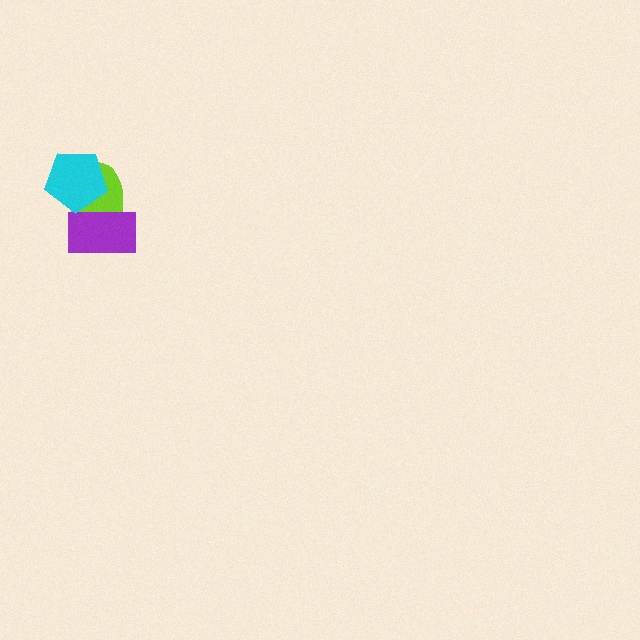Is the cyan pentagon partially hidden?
No, no other shape covers it.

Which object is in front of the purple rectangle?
The cyan pentagon is in front of the purple rectangle.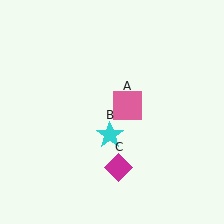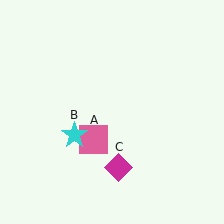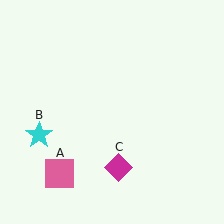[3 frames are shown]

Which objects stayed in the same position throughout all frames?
Magenta diamond (object C) remained stationary.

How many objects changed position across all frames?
2 objects changed position: pink square (object A), cyan star (object B).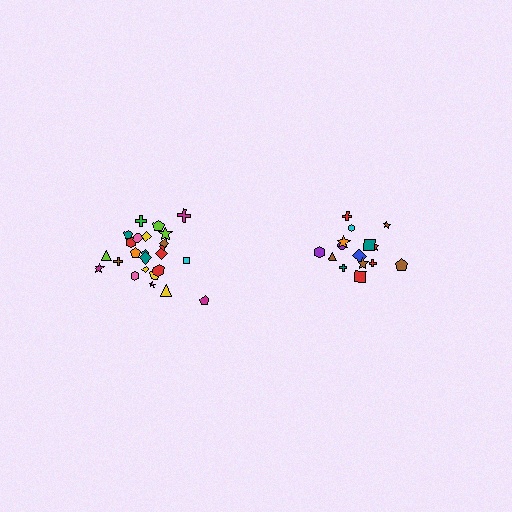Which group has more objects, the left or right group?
The left group.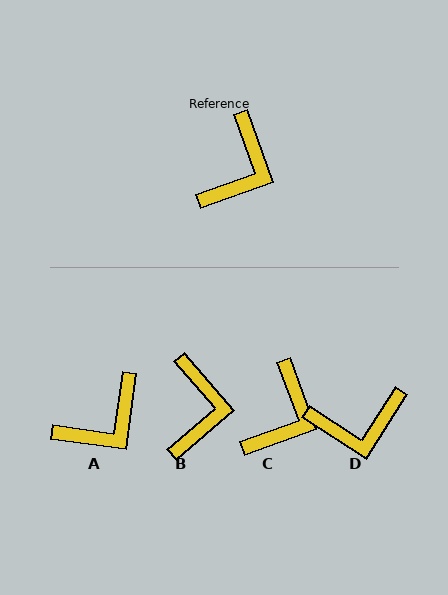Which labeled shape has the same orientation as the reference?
C.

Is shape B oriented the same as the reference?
No, it is off by about 21 degrees.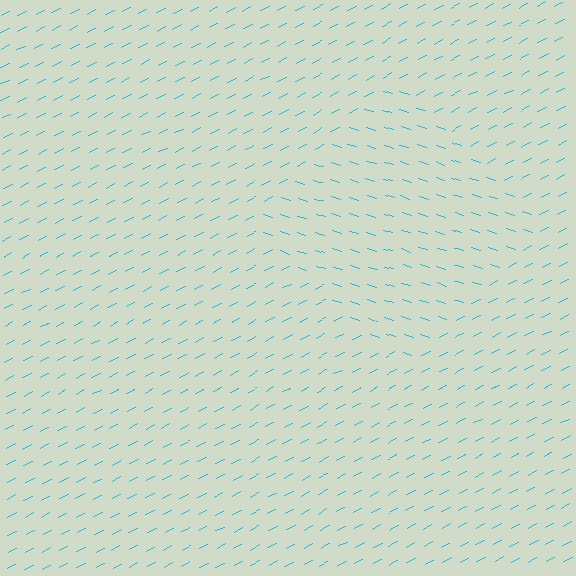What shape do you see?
I see a diamond.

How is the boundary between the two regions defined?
The boundary is defined purely by a change in line orientation (approximately 45 degrees difference). All lines are the same color and thickness.